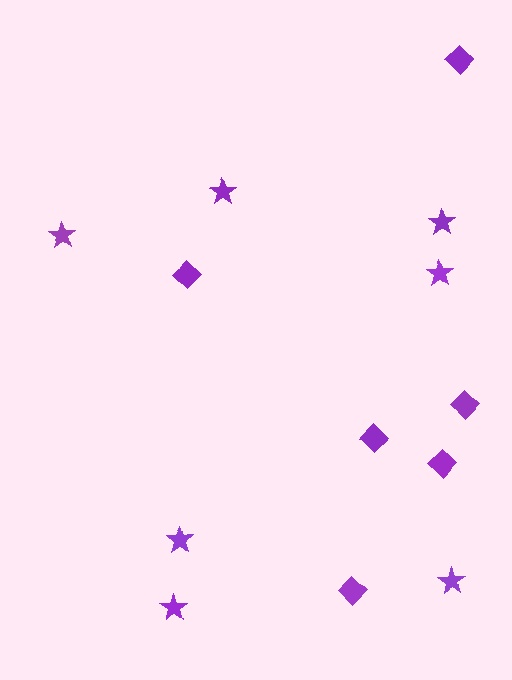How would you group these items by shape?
There are 2 groups: one group of diamonds (6) and one group of stars (7).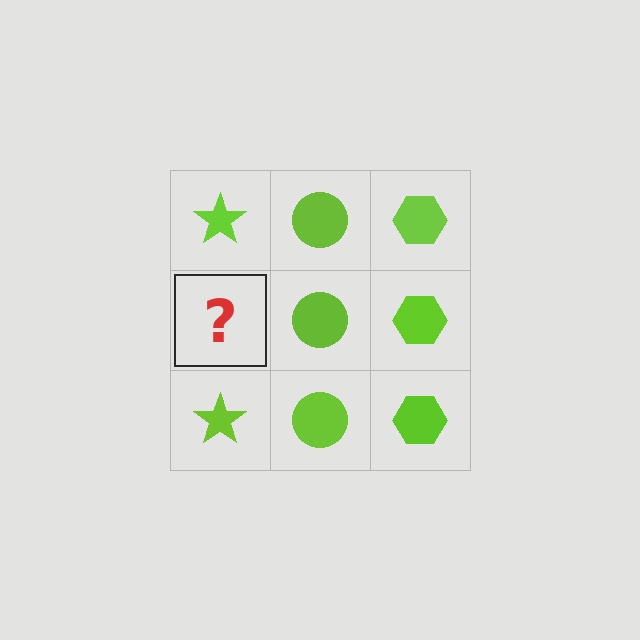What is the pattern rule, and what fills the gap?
The rule is that each column has a consistent shape. The gap should be filled with a lime star.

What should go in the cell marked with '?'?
The missing cell should contain a lime star.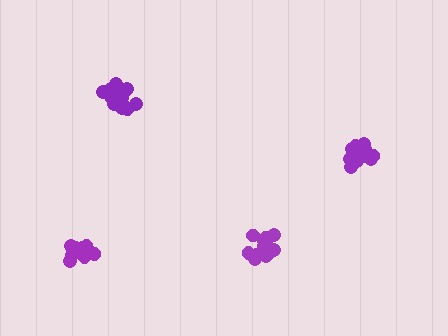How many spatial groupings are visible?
There are 4 spatial groupings.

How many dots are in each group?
Group 1: 16 dots, Group 2: 17 dots, Group 3: 17 dots, Group 4: 16 dots (66 total).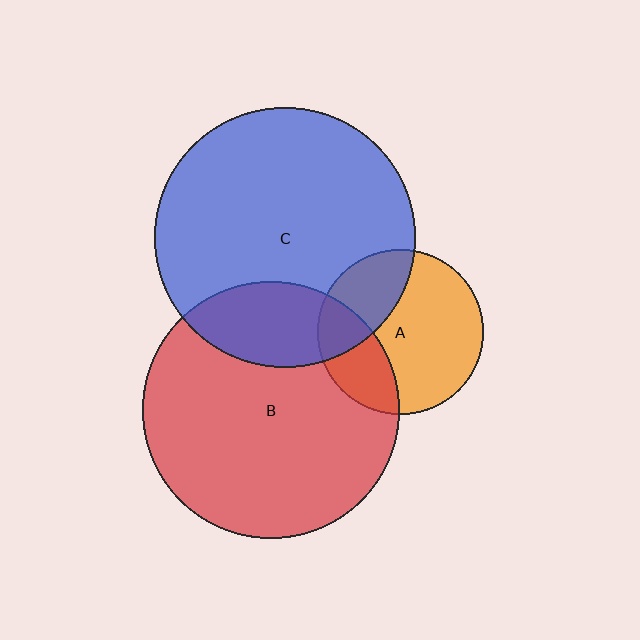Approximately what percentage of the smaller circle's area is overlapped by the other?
Approximately 20%.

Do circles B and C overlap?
Yes.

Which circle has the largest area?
Circle C (blue).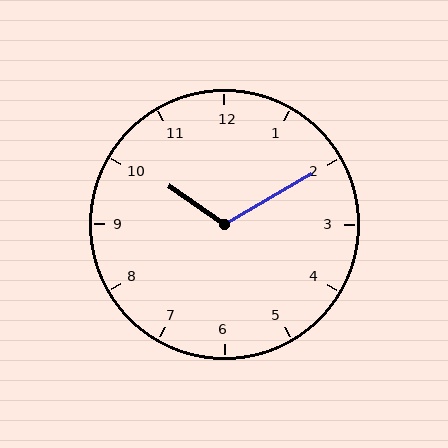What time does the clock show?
10:10.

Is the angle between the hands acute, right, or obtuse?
It is obtuse.